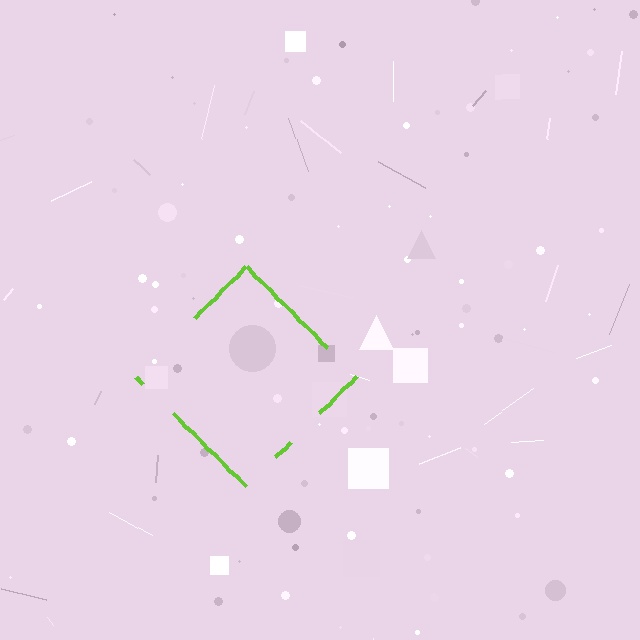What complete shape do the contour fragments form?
The contour fragments form a diamond.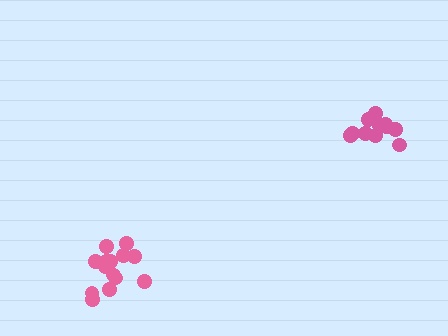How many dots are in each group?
Group 1: 14 dots, Group 2: 11 dots (25 total).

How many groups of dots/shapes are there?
There are 2 groups.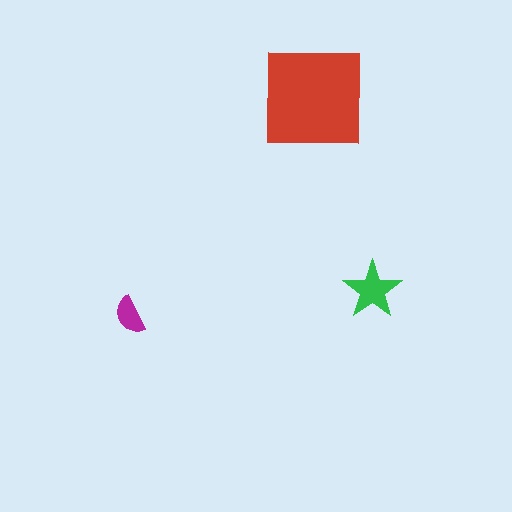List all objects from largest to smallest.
The red square, the green star, the magenta semicircle.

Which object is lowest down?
The magenta semicircle is bottommost.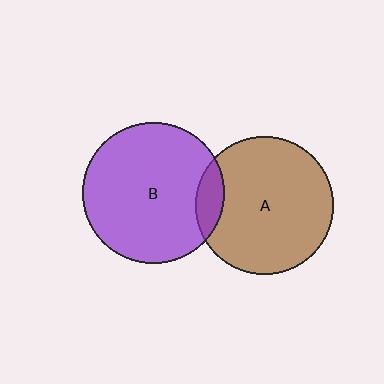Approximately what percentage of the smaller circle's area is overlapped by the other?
Approximately 10%.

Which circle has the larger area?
Circle B (purple).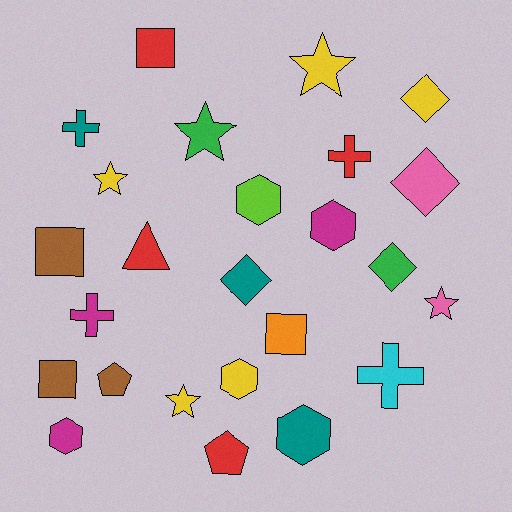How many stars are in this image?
There are 5 stars.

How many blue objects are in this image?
There are no blue objects.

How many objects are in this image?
There are 25 objects.